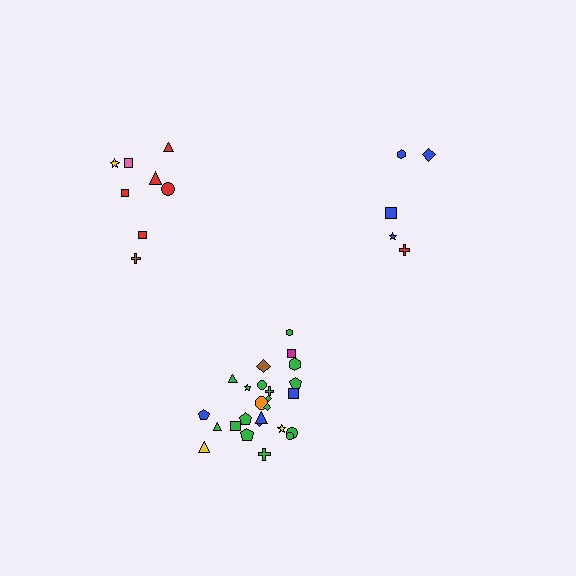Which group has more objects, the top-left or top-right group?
The top-left group.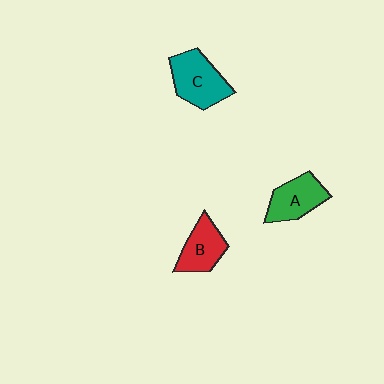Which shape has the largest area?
Shape C (teal).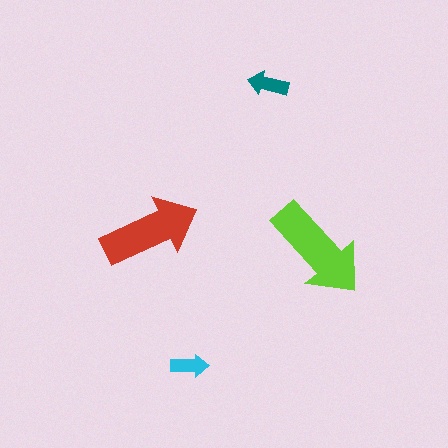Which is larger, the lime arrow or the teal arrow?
The lime one.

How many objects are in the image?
There are 4 objects in the image.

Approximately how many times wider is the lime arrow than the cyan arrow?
About 3 times wider.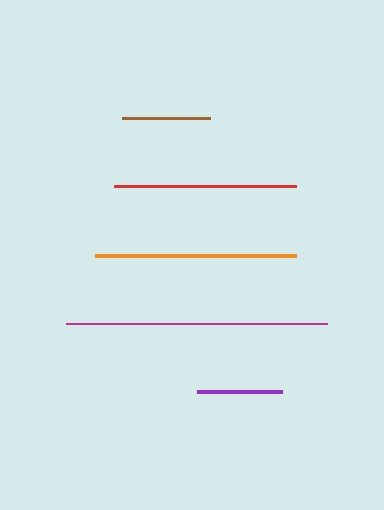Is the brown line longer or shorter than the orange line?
The orange line is longer than the brown line.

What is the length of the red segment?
The red segment is approximately 182 pixels long.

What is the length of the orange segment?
The orange segment is approximately 201 pixels long.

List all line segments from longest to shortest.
From longest to shortest: magenta, orange, red, brown, purple.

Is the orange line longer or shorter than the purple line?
The orange line is longer than the purple line.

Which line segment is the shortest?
The purple line is the shortest at approximately 84 pixels.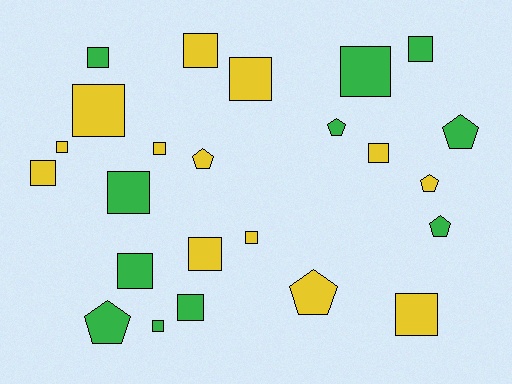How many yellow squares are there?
There are 10 yellow squares.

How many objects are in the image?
There are 24 objects.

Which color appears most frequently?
Yellow, with 13 objects.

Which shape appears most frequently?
Square, with 17 objects.